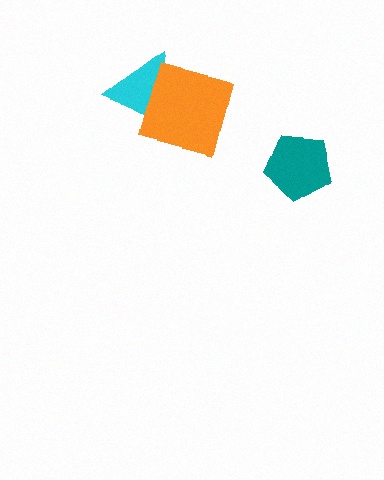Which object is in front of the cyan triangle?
The orange square is in front of the cyan triangle.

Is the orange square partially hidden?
No, no other shape covers it.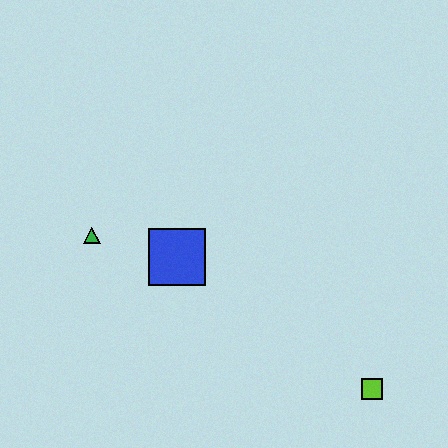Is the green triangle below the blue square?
No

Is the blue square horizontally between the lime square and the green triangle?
Yes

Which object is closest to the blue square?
The green triangle is closest to the blue square.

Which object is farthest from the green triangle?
The lime square is farthest from the green triangle.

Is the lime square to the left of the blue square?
No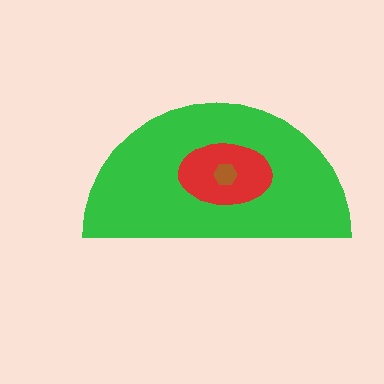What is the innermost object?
The brown hexagon.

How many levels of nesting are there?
3.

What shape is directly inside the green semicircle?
The red ellipse.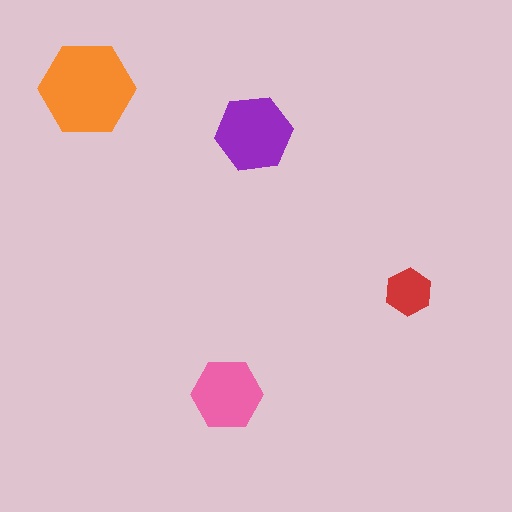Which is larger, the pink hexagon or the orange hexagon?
The orange one.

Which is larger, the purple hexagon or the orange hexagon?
The orange one.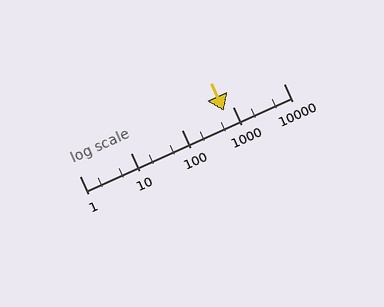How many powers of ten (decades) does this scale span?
The scale spans 4 decades, from 1 to 10000.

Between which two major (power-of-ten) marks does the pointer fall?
The pointer is between 100 and 1000.